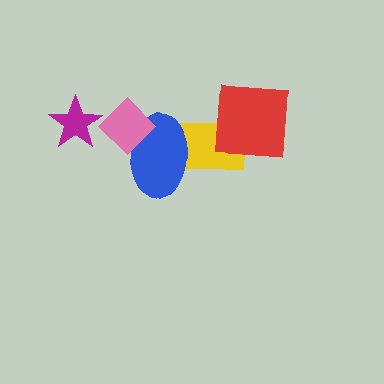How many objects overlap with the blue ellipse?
2 objects overlap with the blue ellipse.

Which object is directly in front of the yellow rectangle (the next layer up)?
The red square is directly in front of the yellow rectangle.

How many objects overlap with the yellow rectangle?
2 objects overlap with the yellow rectangle.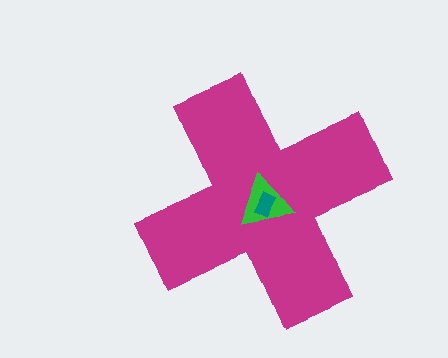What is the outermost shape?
The magenta cross.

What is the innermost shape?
The teal rectangle.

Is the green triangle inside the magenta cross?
Yes.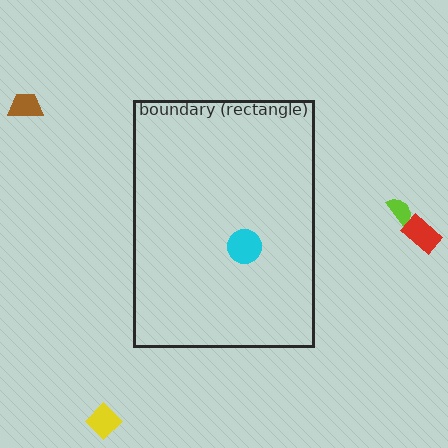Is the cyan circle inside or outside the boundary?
Inside.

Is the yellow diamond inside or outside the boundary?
Outside.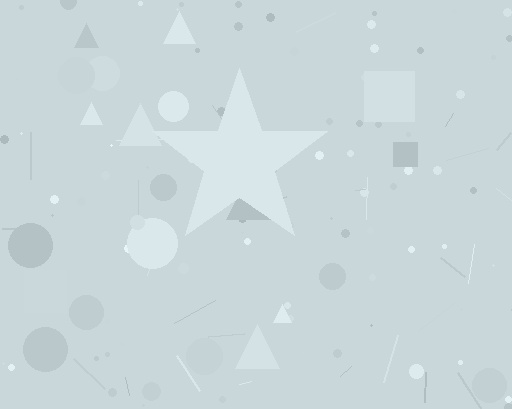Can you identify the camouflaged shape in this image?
The camouflaged shape is a star.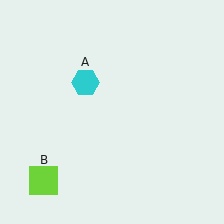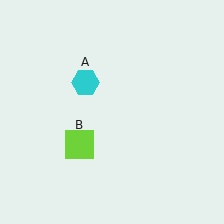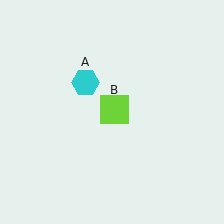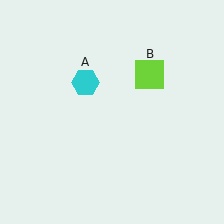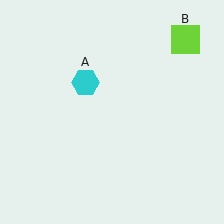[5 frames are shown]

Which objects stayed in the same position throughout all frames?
Cyan hexagon (object A) remained stationary.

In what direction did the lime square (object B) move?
The lime square (object B) moved up and to the right.